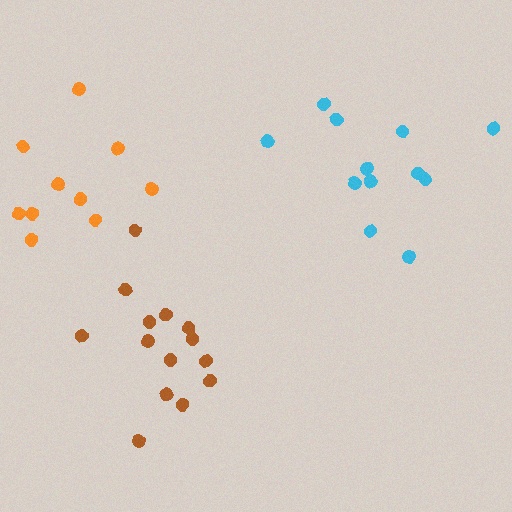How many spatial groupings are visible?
There are 3 spatial groupings.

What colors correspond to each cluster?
The clusters are colored: cyan, orange, brown.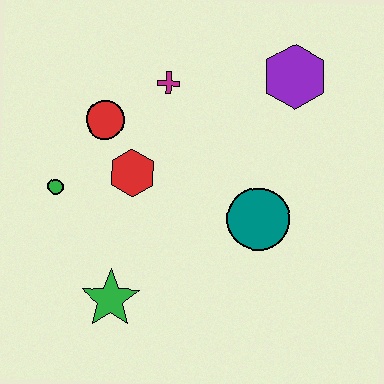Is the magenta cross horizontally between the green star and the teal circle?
Yes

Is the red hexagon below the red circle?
Yes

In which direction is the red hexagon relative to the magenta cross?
The red hexagon is below the magenta cross.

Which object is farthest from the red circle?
The purple hexagon is farthest from the red circle.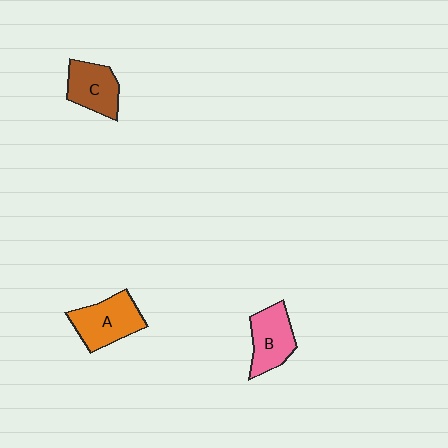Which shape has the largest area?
Shape A (orange).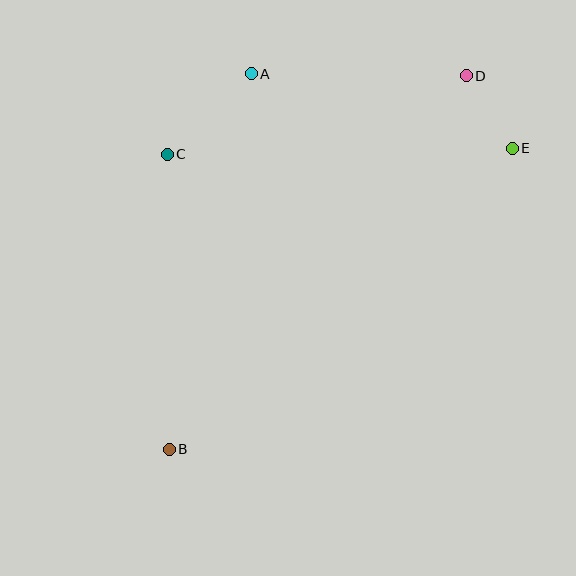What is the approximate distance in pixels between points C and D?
The distance between C and D is approximately 310 pixels.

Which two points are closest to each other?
Points D and E are closest to each other.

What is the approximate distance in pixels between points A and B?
The distance between A and B is approximately 384 pixels.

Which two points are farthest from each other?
Points B and D are farthest from each other.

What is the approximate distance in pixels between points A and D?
The distance between A and D is approximately 215 pixels.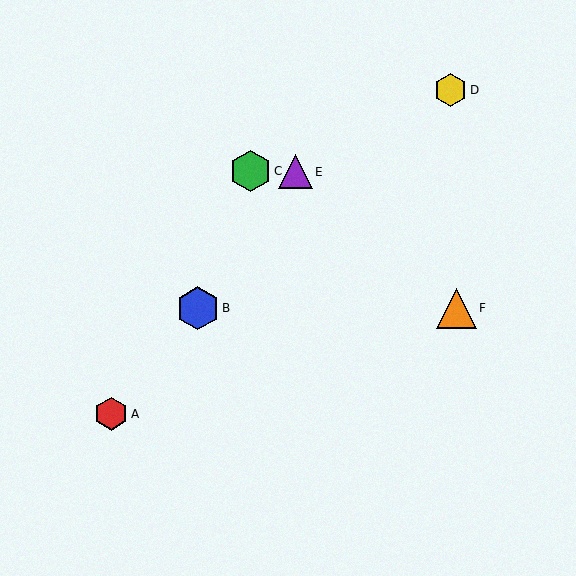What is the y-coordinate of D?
Object D is at y≈90.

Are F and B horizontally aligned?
Yes, both are at y≈308.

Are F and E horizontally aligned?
No, F is at y≈308 and E is at y≈172.